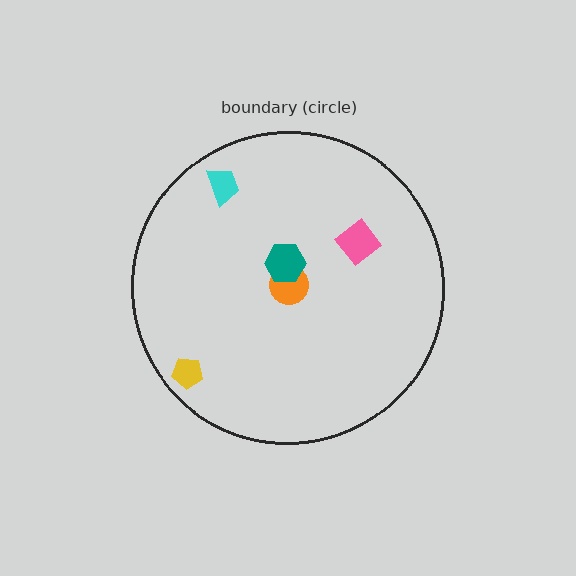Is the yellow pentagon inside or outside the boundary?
Inside.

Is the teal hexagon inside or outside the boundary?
Inside.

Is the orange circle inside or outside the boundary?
Inside.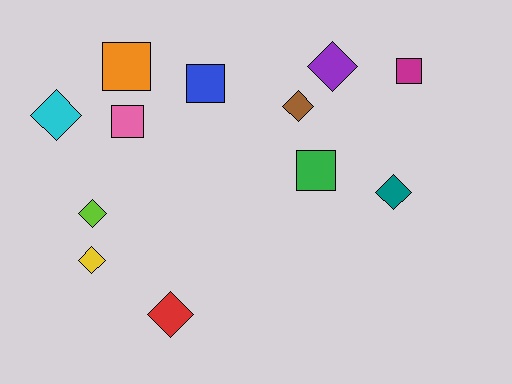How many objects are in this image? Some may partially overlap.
There are 12 objects.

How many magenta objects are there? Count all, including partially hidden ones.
There is 1 magenta object.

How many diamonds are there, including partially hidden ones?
There are 7 diamonds.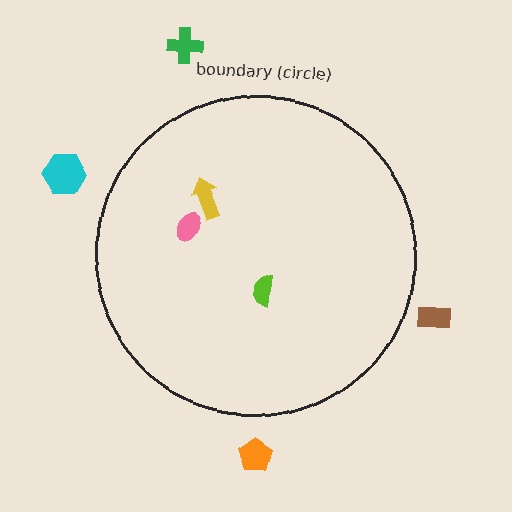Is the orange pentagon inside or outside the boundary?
Outside.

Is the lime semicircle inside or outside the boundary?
Inside.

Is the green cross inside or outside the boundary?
Outside.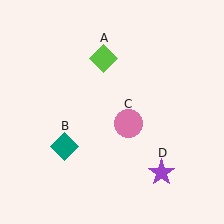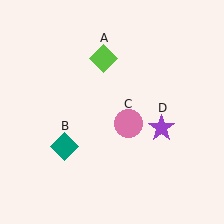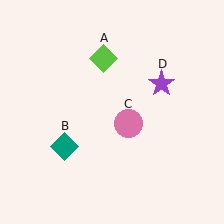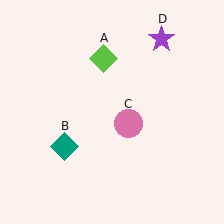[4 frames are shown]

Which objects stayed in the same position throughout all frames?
Lime diamond (object A) and teal diamond (object B) and pink circle (object C) remained stationary.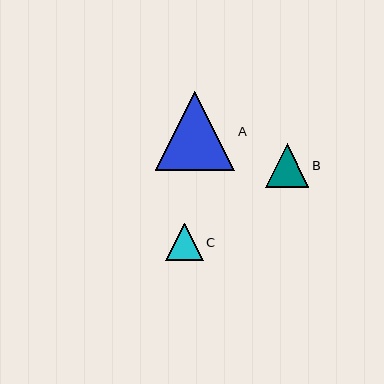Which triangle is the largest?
Triangle A is the largest with a size of approximately 80 pixels.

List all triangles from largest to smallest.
From largest to smallest: A, B, C.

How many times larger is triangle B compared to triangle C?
Triangle B is approximately 1.2 times the size of triangle C.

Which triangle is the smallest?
Triangle C is the smallest with a size of approximately 37 pixels.